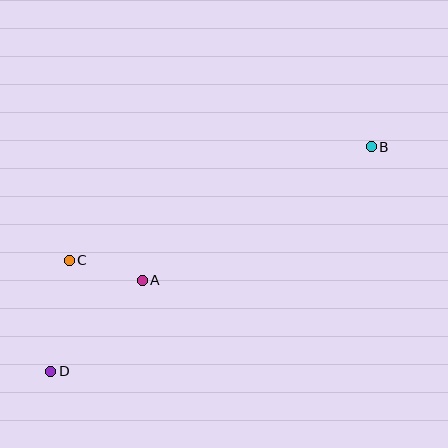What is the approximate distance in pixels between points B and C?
The distance between B and C is approximately 322 pixels.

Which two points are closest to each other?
Points A and C are closest to each other.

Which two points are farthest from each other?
Points B and D are farthest from each other.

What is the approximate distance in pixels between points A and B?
The distance between A and B is approximately 265 pixels.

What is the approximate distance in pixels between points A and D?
The distance between A and D is approximately 129 pixels.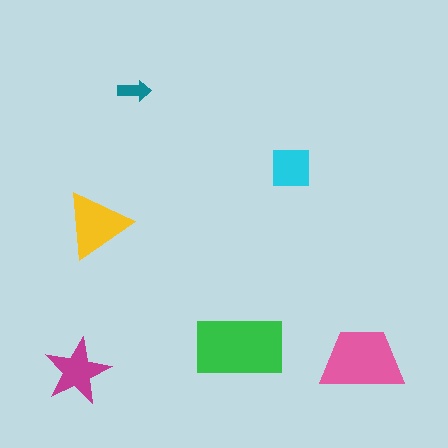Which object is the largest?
The green rectangle.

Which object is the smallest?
The teal arrow.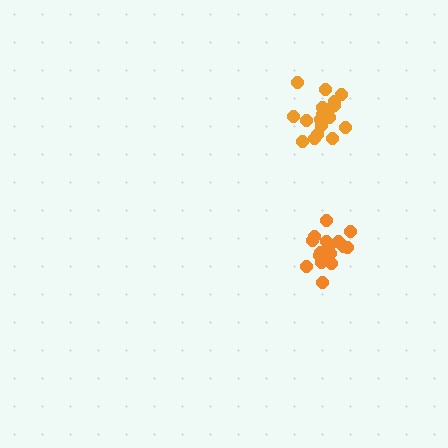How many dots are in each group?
Group 1: 17 dots, Group 2: 21 dots (38 total).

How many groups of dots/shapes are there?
There are 2 groups.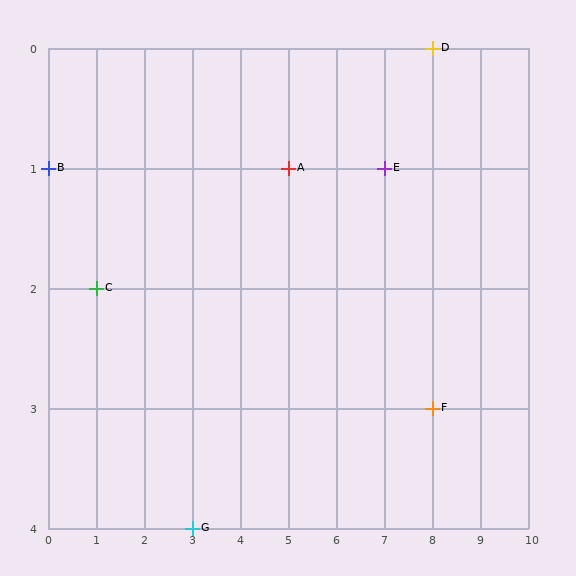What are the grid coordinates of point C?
Point C is at grid coordinates (1, 2).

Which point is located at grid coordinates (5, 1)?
Point A is at (5, 1).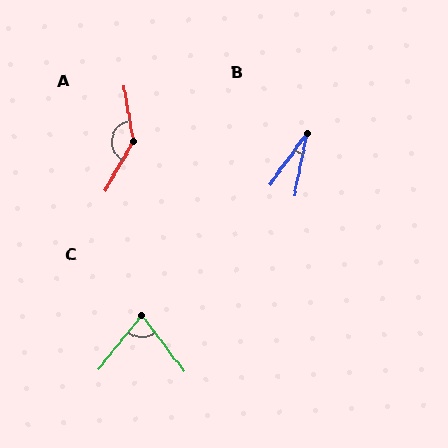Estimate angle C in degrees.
Approximately 76 degrees.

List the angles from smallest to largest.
B (25°), C (76°), A (140°).